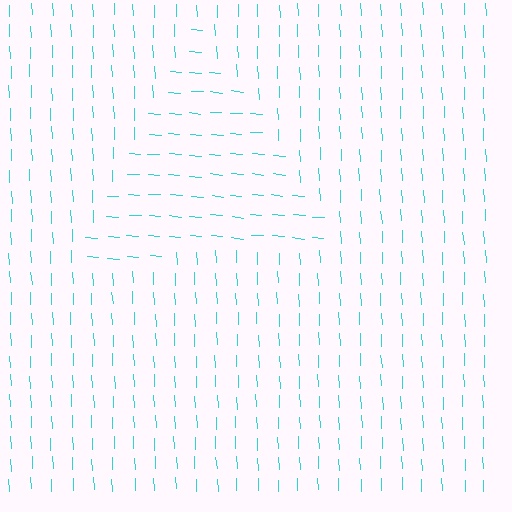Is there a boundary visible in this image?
Yes, there is a texture boundary formed by a change in line orientation.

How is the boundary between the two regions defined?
The boundary is defined purely by a change in line orientation (approximately 82 degrees difference). All lines are the same color and thickness.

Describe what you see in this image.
The image is filled with small cyan line segments. A triangle region in the image has lines oriented differently from the surrounding lines, creating a visible texture boundary.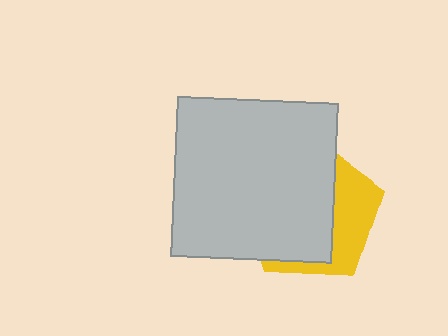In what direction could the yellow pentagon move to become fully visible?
The yellow pentagon could move right. That would shift it out from behind the light gray square entirely.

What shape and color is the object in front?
The object in front is a light gray square.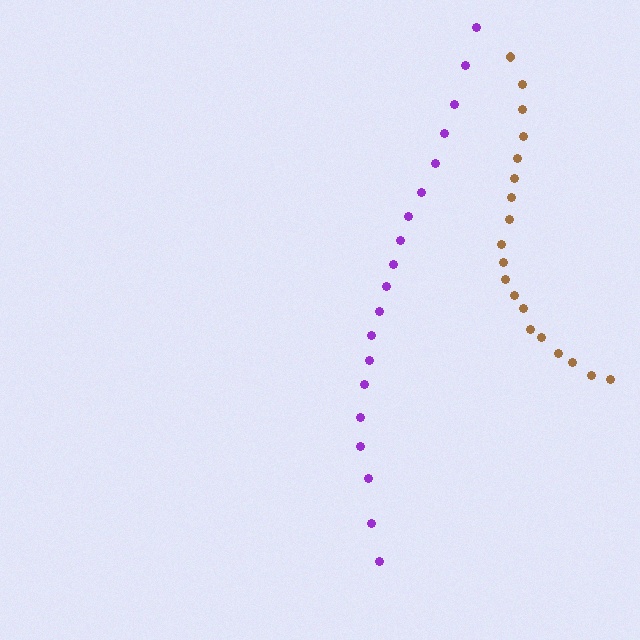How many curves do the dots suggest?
There are 2 distinct paths.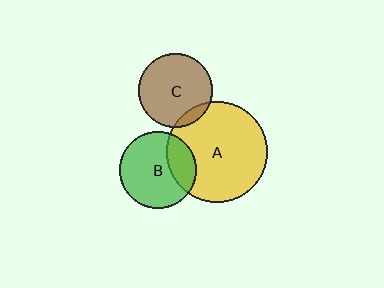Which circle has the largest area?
Circle A (yellow).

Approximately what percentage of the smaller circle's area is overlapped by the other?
Approximately 25%.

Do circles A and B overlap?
Yes.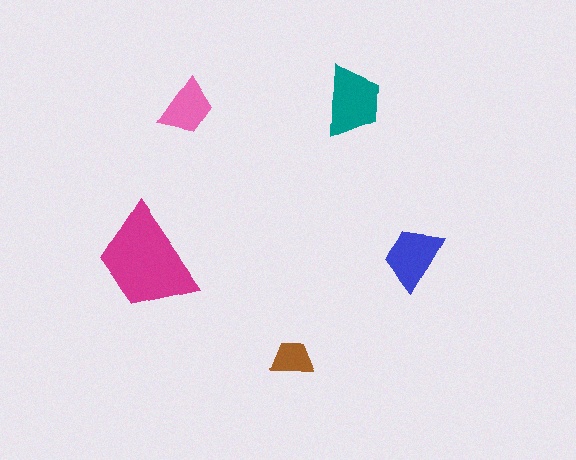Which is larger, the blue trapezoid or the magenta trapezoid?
The magenta one.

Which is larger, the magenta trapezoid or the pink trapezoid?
The magenta one.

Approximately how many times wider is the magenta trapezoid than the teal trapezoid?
About 1.5 times wider.